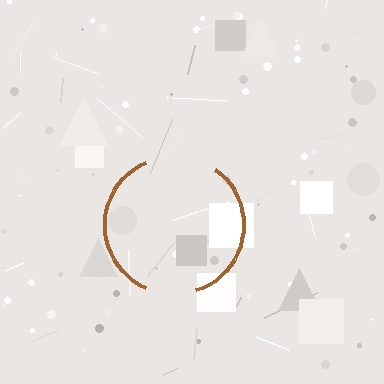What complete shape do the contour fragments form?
The contour fragments form a circle.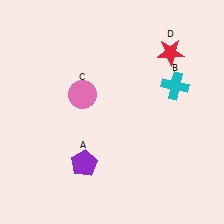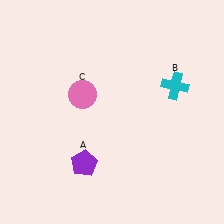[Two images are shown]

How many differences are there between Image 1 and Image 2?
There is 1 difference between the two images.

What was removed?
The red star (D) was removed in Image 2.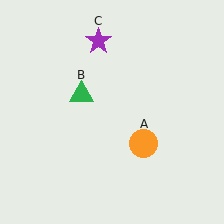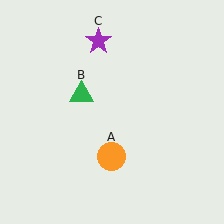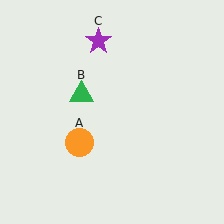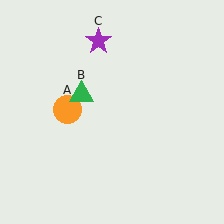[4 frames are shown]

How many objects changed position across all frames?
1 object changed position: orange circle (object A).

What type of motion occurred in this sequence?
The orange circle (object A) rotated clockwise around the center of the scene.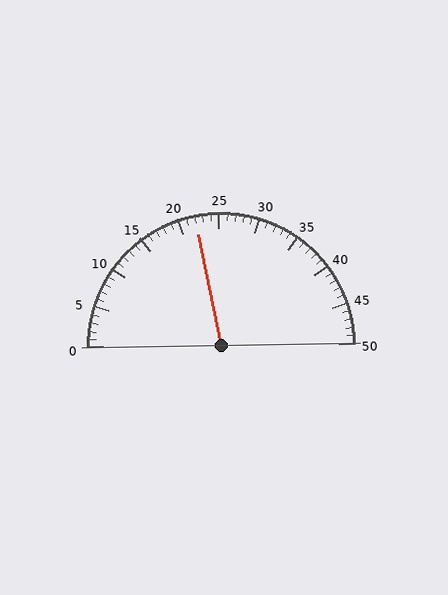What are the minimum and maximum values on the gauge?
The gauge ranges from 0 to 50.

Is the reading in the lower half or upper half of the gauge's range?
The reading is in the lower half of the range (0 to 50).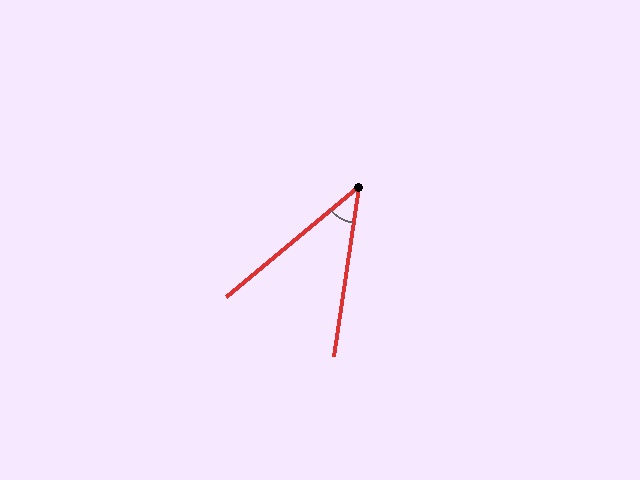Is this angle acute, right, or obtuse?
It is acute.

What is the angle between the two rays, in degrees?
Approximately 42 degrees.